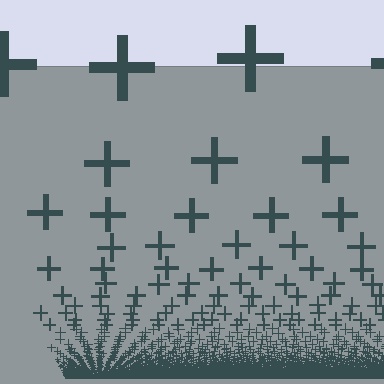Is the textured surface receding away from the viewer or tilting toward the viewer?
The surface appears to tilt toward the viewer. Texture elements get larger and sparser toward the top.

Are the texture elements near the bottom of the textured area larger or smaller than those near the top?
Smaller. The gradient is inverted — elements near the bottom are smaller and denser.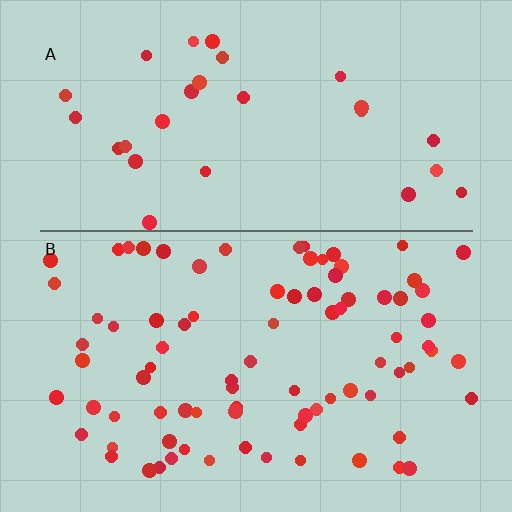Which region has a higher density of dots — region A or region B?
B (the bottom).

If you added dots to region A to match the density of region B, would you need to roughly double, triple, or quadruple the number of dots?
Approximately triple.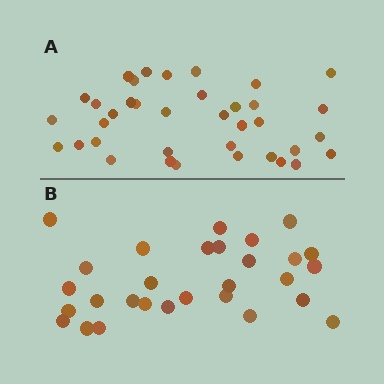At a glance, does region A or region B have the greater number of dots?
Region A (the top region) has more dots.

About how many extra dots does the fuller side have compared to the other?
Region A has roughly 8 or so more dots than region B.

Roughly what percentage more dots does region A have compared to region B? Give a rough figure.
About 30% more.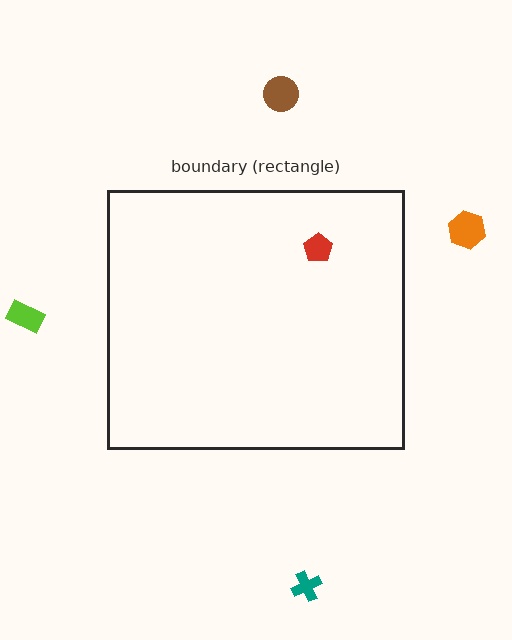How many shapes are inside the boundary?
1 inside, 4 outside.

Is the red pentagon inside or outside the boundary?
Inside.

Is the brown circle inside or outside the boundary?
Outside.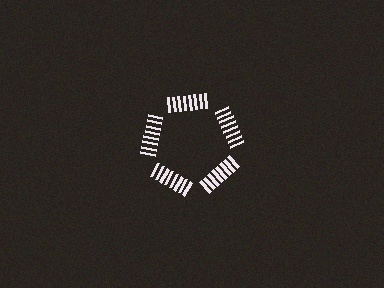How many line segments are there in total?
40 — 8 along each of the 5 edges.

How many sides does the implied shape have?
5 sides — the line-ends trace a pentagon.